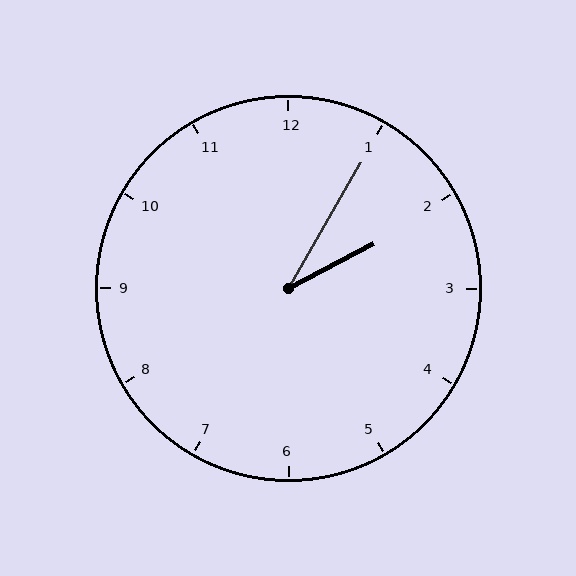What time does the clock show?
2:05.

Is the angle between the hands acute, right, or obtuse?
It is acute.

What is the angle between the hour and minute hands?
Approximately 32 degrees.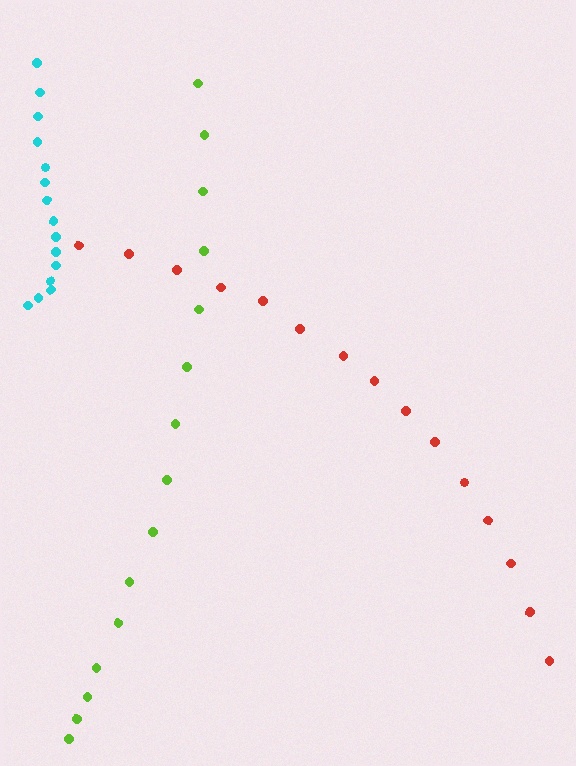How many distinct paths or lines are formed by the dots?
There are 3 distinct paths.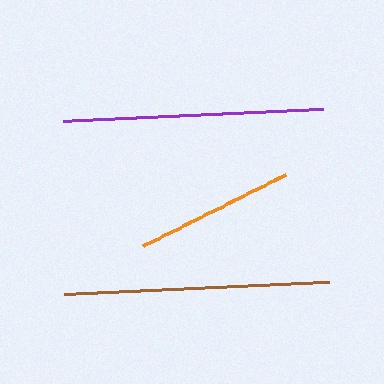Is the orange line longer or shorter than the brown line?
The brown line is longer than the orange line.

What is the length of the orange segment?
The orange segment is approximately 160 pixels long.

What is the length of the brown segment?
The brown segment is approximately 266 pixels long.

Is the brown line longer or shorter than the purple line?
The brown line is longer than the purple line.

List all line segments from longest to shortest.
From longest to shortest: brown, purple, orange.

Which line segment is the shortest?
The orange line is the shortest at approximately 160 pixels.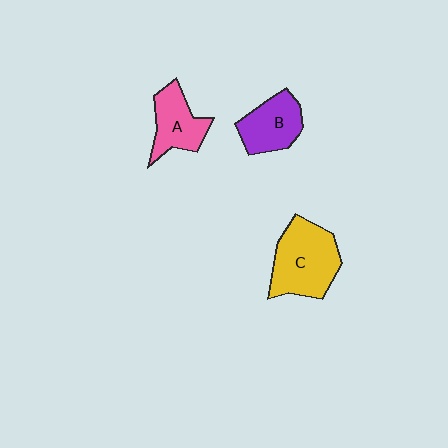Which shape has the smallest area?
Shape A (pink).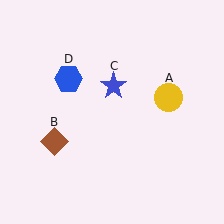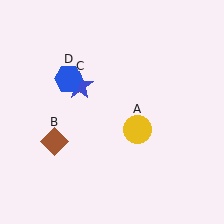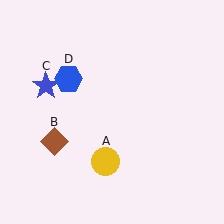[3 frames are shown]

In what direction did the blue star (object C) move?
The blue star (object C) moved left.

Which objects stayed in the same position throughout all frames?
Brown diamond (object B) and blue hexagon (object D) remained stationary.